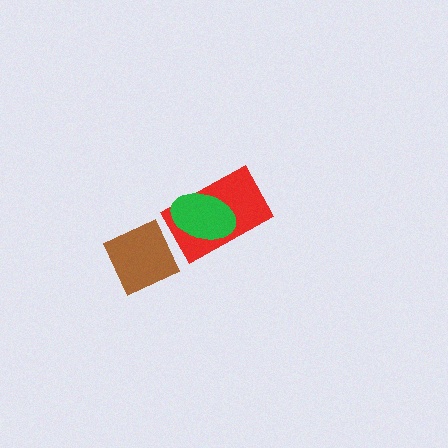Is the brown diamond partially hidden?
No, no other shape covers it.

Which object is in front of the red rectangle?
The green ellipse is in front of the red rectangle.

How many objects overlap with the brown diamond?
0 objects overlap with the brown diamond.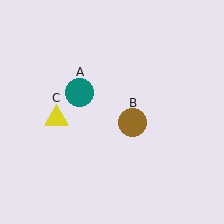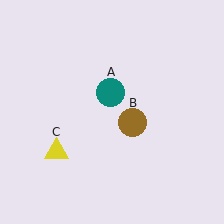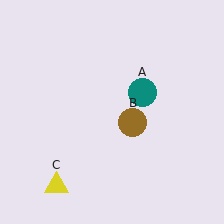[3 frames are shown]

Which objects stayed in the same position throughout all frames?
Brown circle (object B) remained stationary.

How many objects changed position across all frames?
2 objects changed position: teal circle (object A), yellow triangle (object C).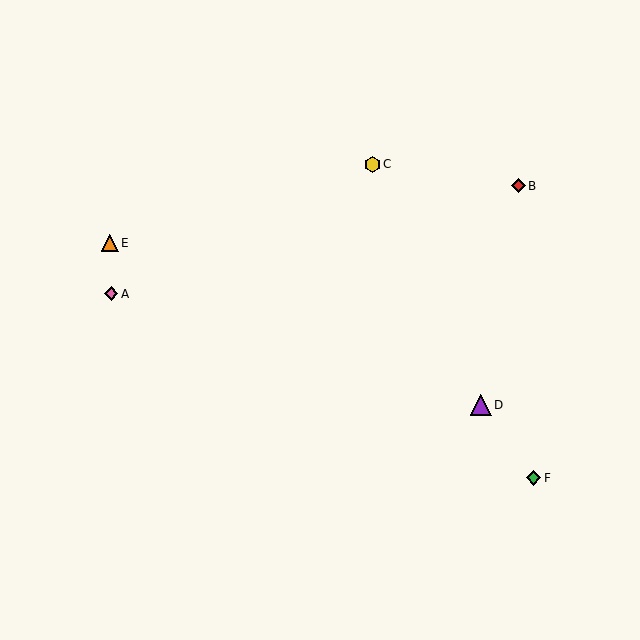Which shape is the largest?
The purple triangle (labeled D) is the largest.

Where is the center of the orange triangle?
The center of the orange triangle is at (110, 243).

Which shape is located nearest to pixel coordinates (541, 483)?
The green diamond (labeled F) at (533, 478) is nearest to that location.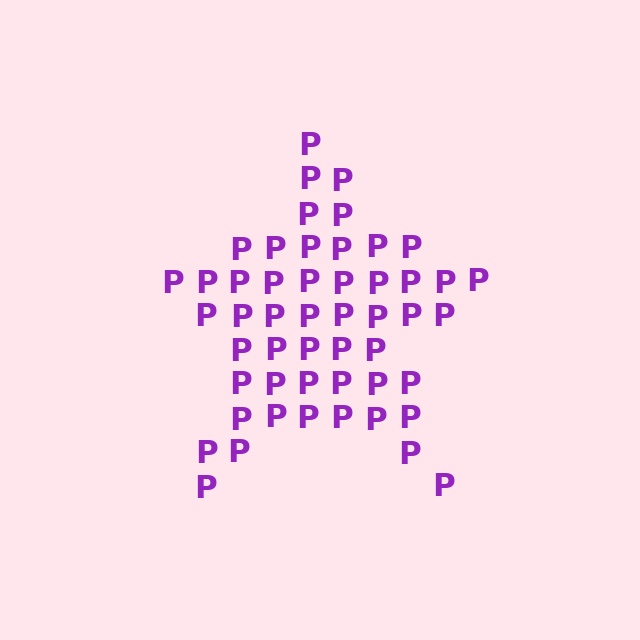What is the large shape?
The large shape is a star.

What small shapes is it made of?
It is made of small letter P's.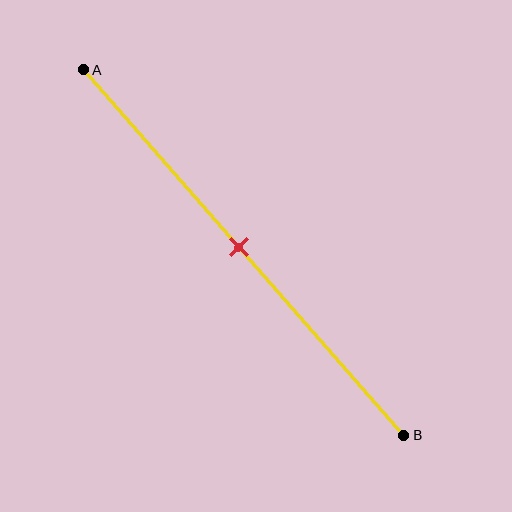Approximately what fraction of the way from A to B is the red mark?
The red mark is approximately 50% of the way from A to B.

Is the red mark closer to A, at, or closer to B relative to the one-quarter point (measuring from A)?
The red mark is closer to point B than the one-quarter point of segment AB.